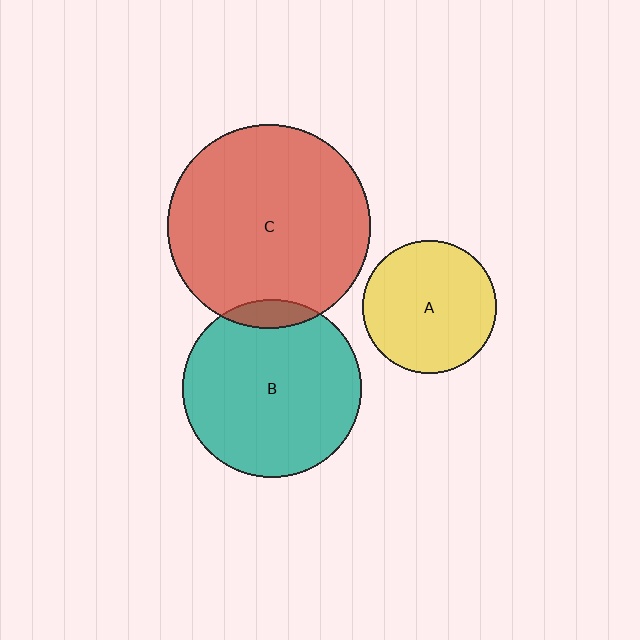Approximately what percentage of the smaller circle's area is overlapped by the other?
Approximately 10%.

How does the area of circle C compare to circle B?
Approximately 1.3 times.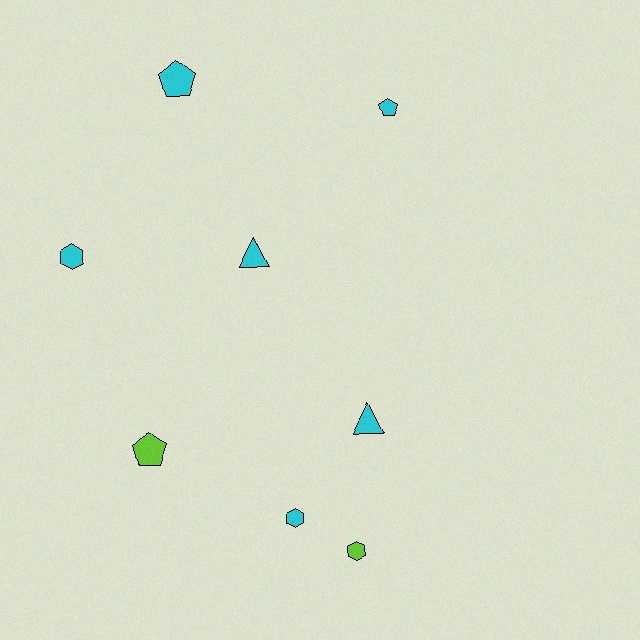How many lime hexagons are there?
There is 1 lime hexagon.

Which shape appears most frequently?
Hexagon, with 3 objects.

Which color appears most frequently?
Cyan, with 6 objects.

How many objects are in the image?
There are 8 objects.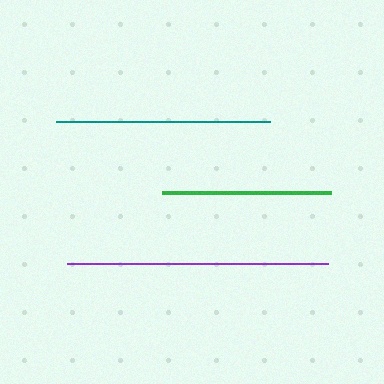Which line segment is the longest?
The purple line is the longest at approximately 262 pixels.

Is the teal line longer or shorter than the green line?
The teal line is longer than the green line.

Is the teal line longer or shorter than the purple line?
The purple line is longer than the teal line.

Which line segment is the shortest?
The green line is the shortest at approximately 170 pixels.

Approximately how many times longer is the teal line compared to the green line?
The teal line is approximately 1.3 times the length of the green line.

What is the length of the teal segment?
The teal segment is approximately 214 pixels long.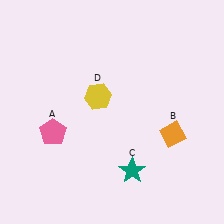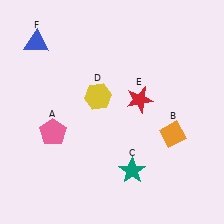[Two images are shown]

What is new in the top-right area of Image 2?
A red star (E) was added in the top-right area of Image 2.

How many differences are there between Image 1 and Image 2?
There are 2 differences between the two images.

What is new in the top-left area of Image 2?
A blue triangle (F) was added in the top-left area of Image 2.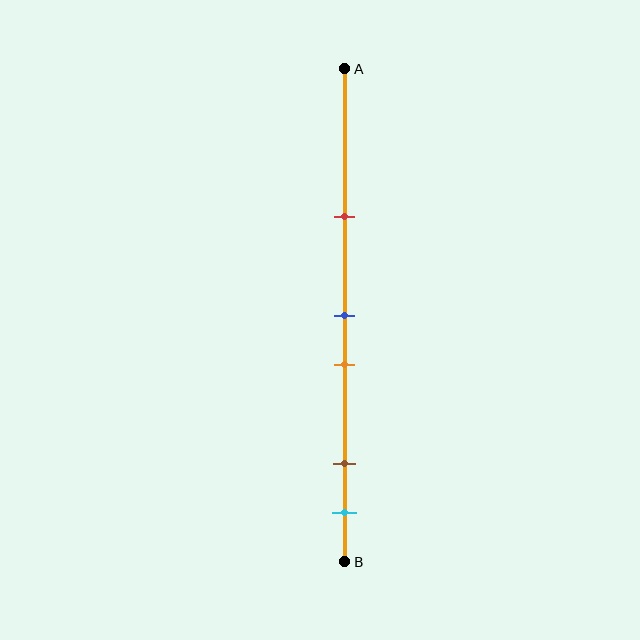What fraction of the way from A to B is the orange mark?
The orange mark is approximately 60% (0.6) of the way from A to B.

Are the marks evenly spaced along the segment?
No, the marks are not evenly spaced.